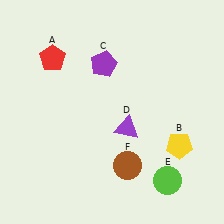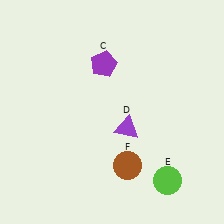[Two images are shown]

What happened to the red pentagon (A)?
The red pentagon (A) was removed in Image 2. It was in the top-left area of Image 1.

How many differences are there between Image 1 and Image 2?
There are 2 differences between the two images.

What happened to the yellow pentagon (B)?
The yellow pentagon (B) was removed in Image 2. It was in the bottom-right area of Image 1.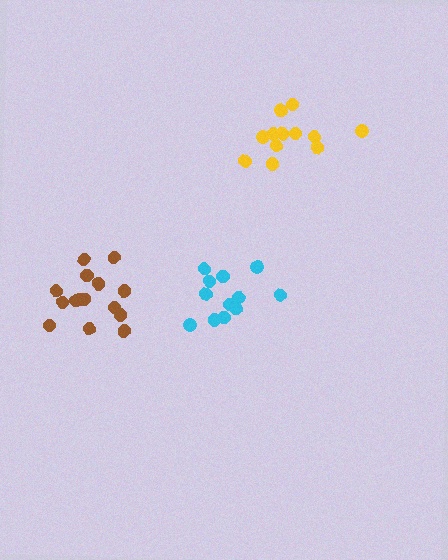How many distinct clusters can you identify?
There are 3 distinct clusters.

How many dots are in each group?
Group 1: 15 dots, Group 2: 12 dots, Group 3: 12 dots (39 total).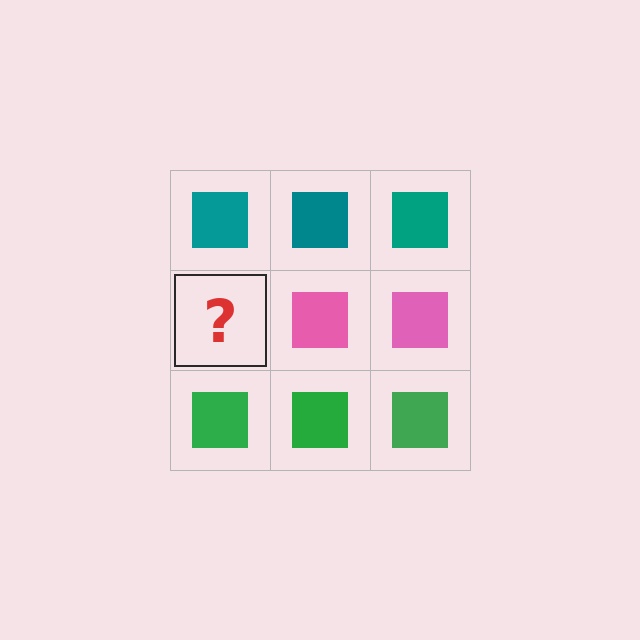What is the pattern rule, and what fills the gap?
The rule is that each row has a consistent color. The gap should be filled with a pink square.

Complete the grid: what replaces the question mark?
The question mark should be replaced with a pink square.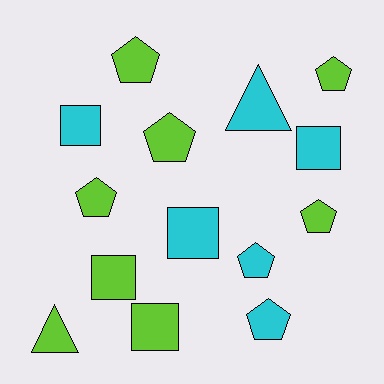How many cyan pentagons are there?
There are 2 cyan pentagons.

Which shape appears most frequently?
Pentagon, with 7 objects.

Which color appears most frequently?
Lime, with 8 objects.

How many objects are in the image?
There are 14 objects.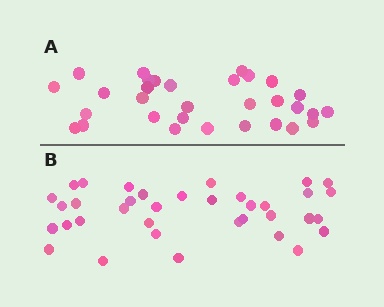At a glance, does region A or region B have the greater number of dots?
Region B (the bottom region) has more dots.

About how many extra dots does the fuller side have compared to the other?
Region B has about 5 more dots than region A.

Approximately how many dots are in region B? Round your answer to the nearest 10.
About 40 dots. (The exact count is 36, which rounds to 40.)